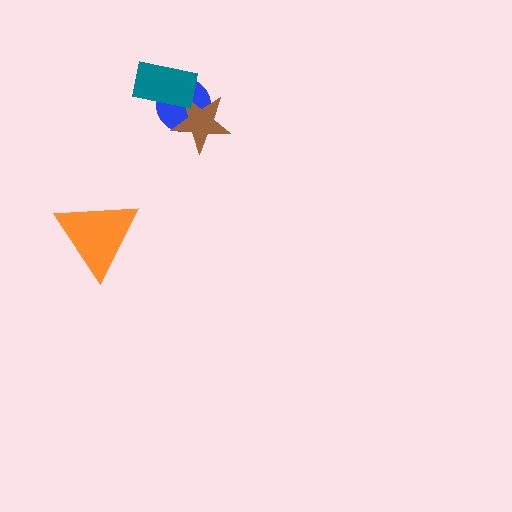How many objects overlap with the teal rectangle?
2 objects overlap with the teal rectangle.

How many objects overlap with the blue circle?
2 objects overlap with the blue circle.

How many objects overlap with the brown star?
2 objects overlap with the brown star.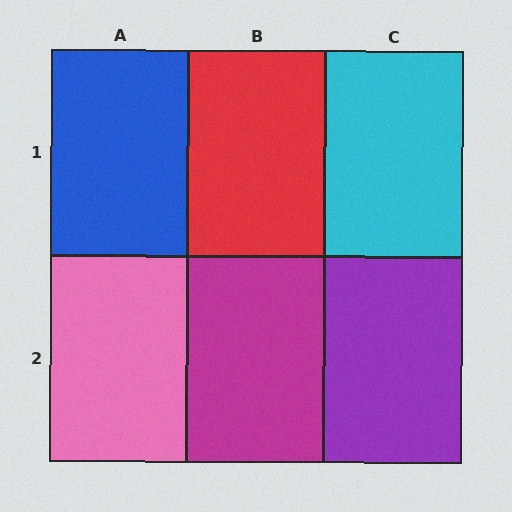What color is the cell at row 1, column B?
Red.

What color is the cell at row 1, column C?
Cyan.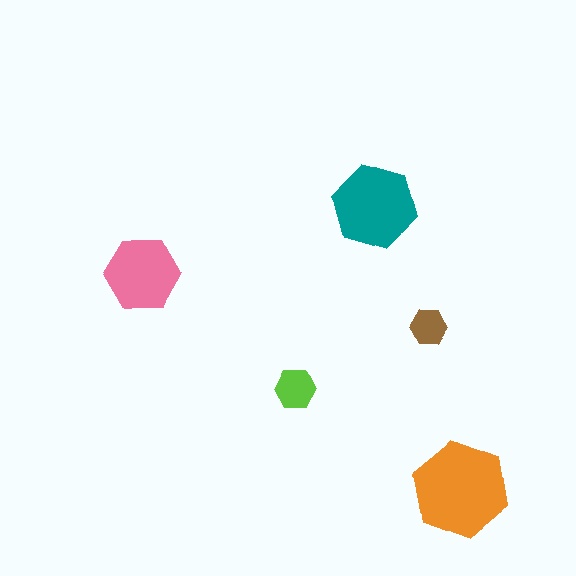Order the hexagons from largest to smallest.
the orange one, the teal one, the pink one, the lime one, the brown one.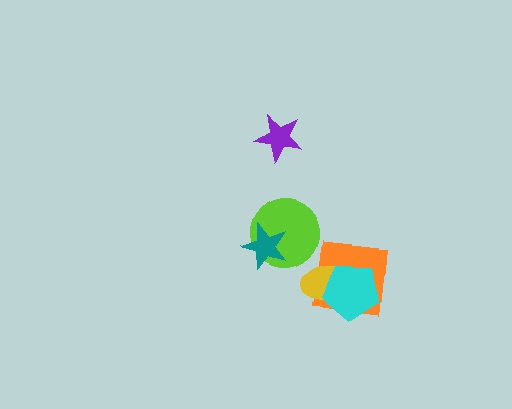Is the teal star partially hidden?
No, no other shape covers it.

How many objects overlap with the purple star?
0 objects overlap with the purple star.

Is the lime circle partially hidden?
Yes, it is partially covered by another shape.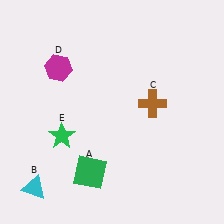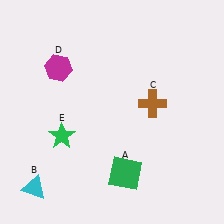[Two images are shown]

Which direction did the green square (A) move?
The green square (A) moved right.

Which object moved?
The green square (A) moved right.